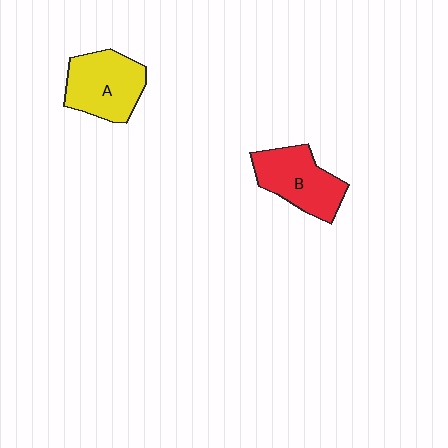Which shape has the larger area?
Shape A (yellow).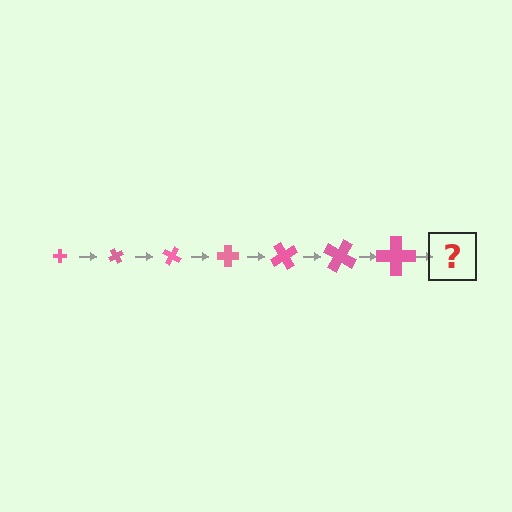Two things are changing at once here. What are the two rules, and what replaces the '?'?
The two rules are that the cross grows larger each step and it rotates 60 degrees each step. The '?' should be a cross, larger than the previous one and rotated 420 degrees from the start.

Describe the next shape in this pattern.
It should be a cross, larger than the previous one and rotated 420 degrees from the start.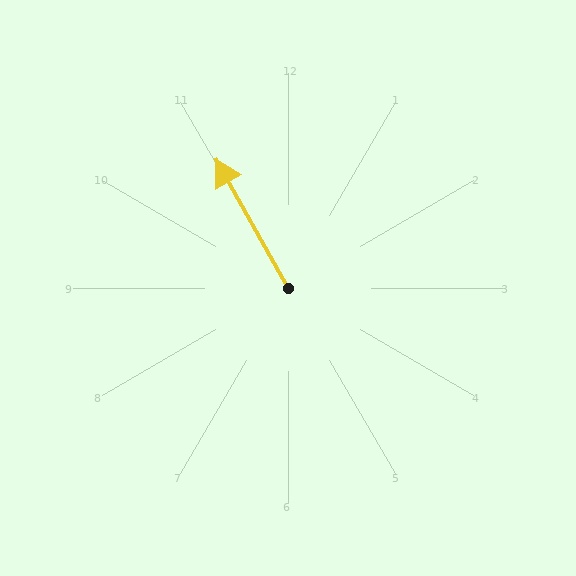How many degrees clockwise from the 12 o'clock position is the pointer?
Approximately 331 degrees.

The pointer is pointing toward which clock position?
Roughly 11 o'clock.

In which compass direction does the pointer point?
Northwest.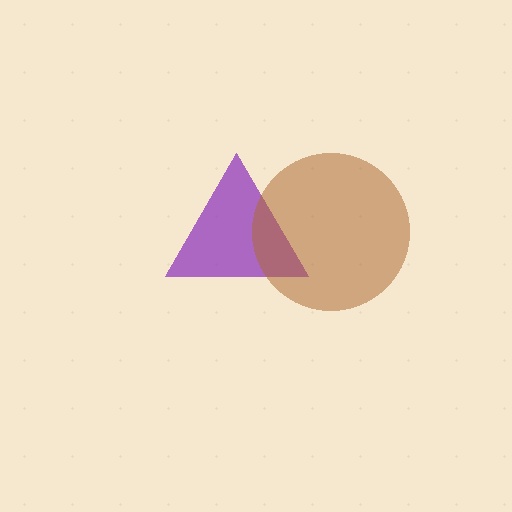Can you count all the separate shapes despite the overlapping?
Yes, there are 2 separate shapes.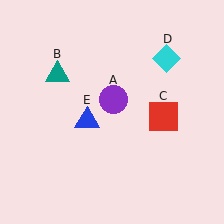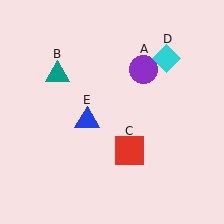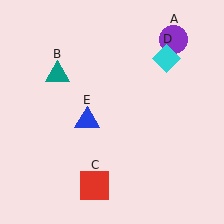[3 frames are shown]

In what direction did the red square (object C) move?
The red square (object C) moved down and to the left.